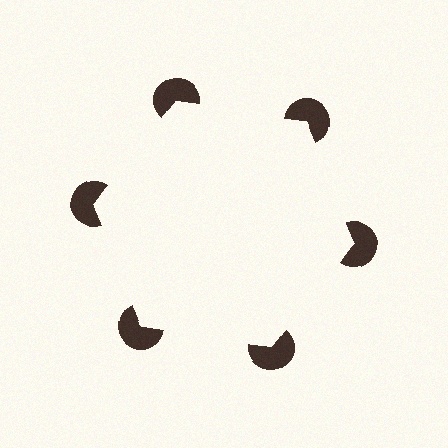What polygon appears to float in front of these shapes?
An illusory hexagon — its edges are inferred from the aligned wedge cuts in the pac-man discs, not physically drawn.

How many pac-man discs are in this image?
There are 6 — one at each vertex of the illusory hexagon.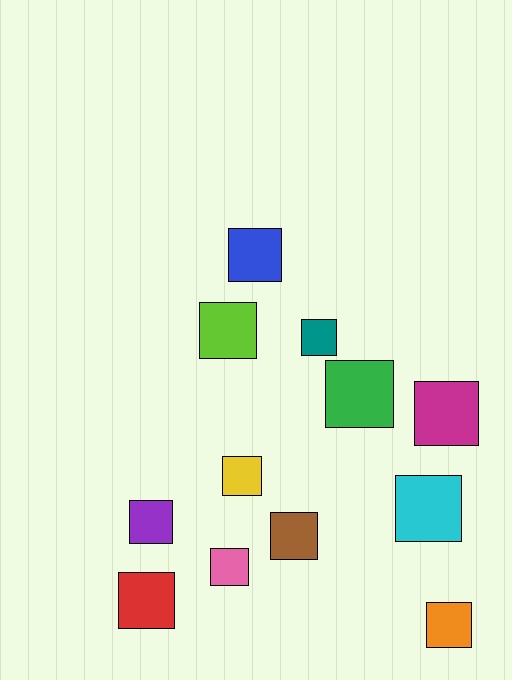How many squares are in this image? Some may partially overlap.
There are 12 squares.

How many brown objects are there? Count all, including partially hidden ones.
There is 1 brown object.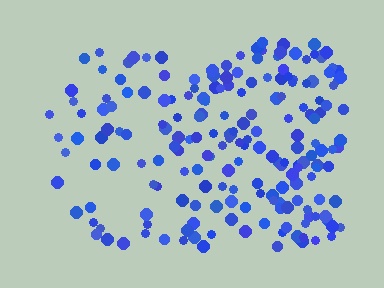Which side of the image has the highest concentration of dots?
The right.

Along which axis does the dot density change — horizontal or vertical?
Horizontal.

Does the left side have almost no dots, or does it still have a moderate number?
Still a moderate number, just noticeably fewer than the right.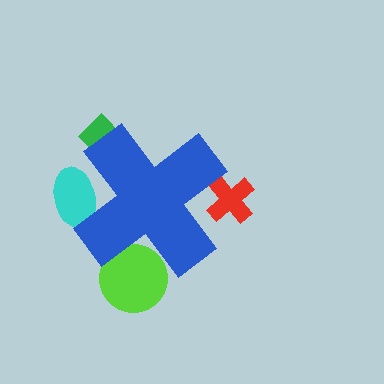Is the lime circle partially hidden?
Yes, the lime circle is partially hidden behind the blue cross.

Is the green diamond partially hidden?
Yes, the green diamond is partially hidden behind the blue cross.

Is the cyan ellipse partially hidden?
Yes, the cyan ellipse is partially hidden behind the blue cross.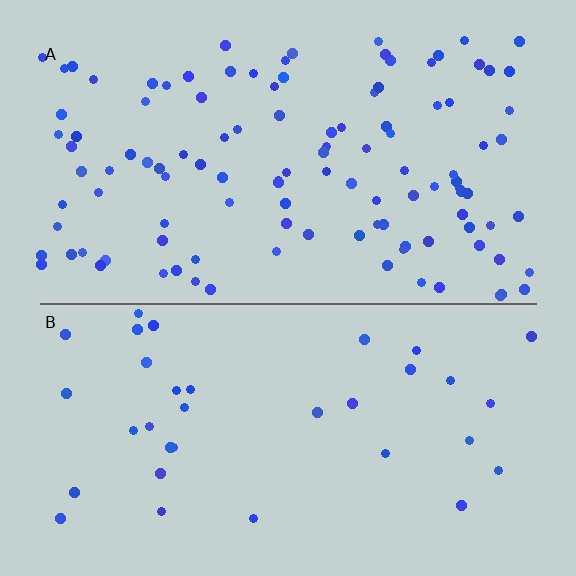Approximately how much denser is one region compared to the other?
Approximately 3.2× — region A over region B.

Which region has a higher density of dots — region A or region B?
A (the top).